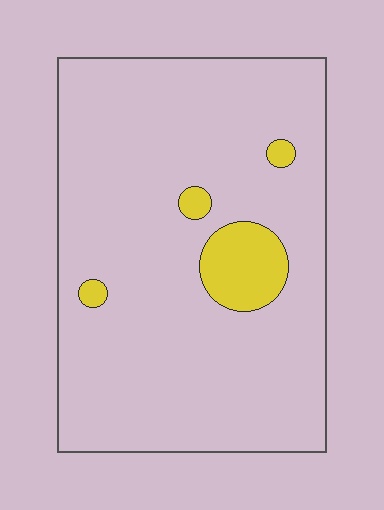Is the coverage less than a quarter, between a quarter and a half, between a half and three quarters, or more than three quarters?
Less than a quarter.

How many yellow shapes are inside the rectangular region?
4.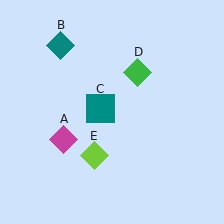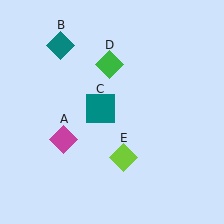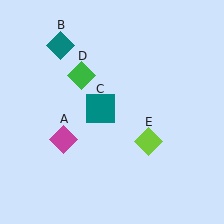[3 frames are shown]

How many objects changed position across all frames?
2 objects changed position: green diamond (object D), lime diamond (object E).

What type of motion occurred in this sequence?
The green diamond (object D), lime diamond (object E) rotated counterclockwise around the center of the scene.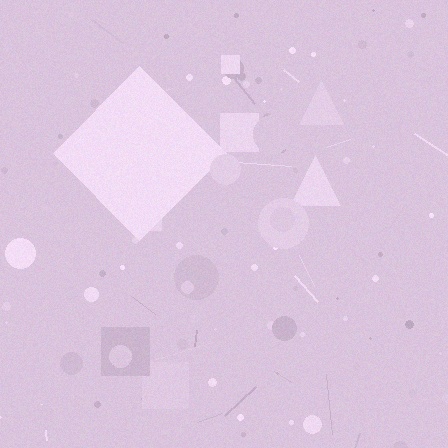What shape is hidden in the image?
A diamond is hidden in the image.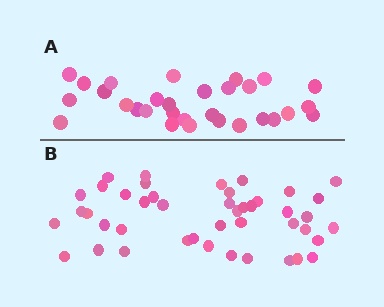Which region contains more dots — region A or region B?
Region B (the bottom region) has more dots.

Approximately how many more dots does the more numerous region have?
Region B has approximately 15 more dots than region A.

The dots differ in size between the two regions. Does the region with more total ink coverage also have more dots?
No. Region A has more total ink coverage because its dots are larger, but region B actually contains more individual dots. Total area can be misleading — the number of items is what matters here.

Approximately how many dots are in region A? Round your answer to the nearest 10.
About 30 dots.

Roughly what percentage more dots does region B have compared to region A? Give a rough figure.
About 45% more.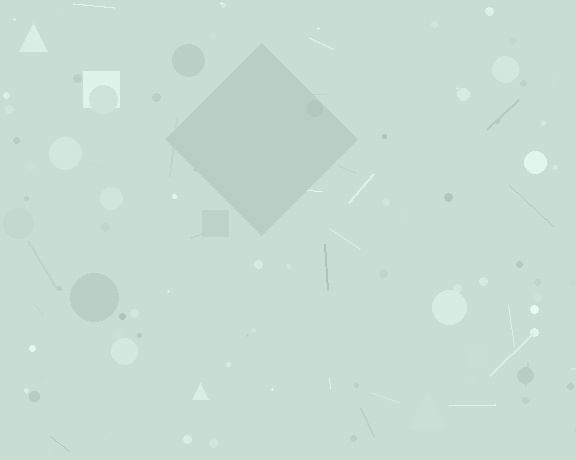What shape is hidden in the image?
A diamond is hidden in the image.